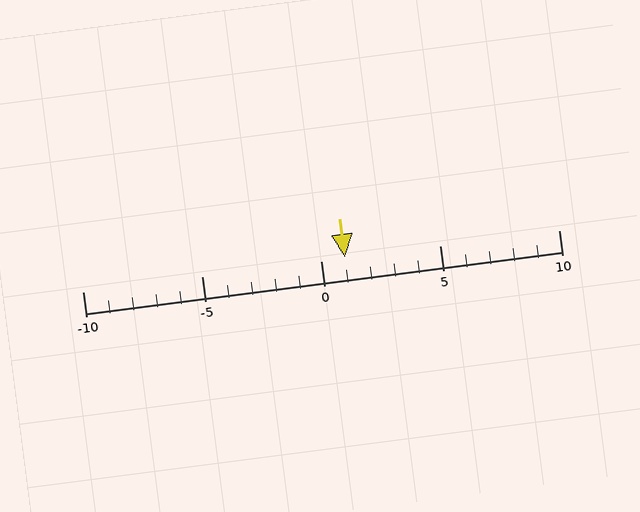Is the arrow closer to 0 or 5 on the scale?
The arrow is closer to 0.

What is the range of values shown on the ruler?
The ruler shows values from -10 to 10.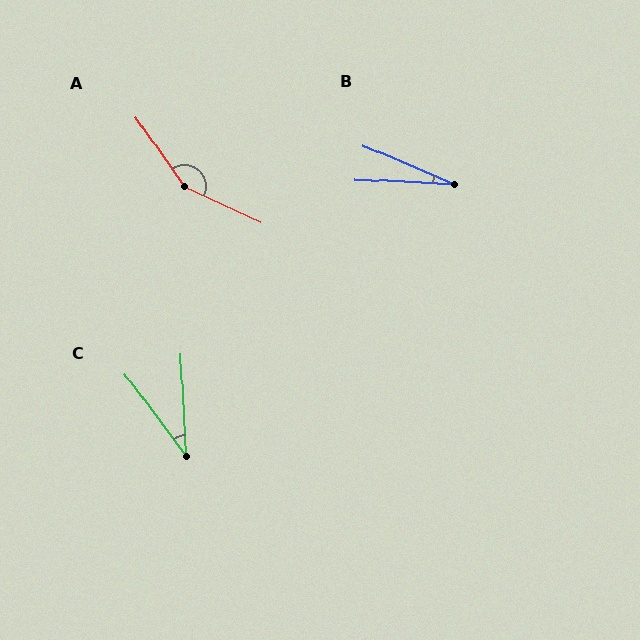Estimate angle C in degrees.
Approximately 34 degrees.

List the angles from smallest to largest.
B (20°), C (34°), A (150°).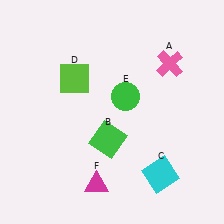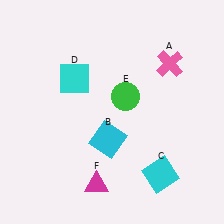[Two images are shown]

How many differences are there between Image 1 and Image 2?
There are 2 differences between the two images.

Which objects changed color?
B changed from green to cyan. D changed from lime to cyan.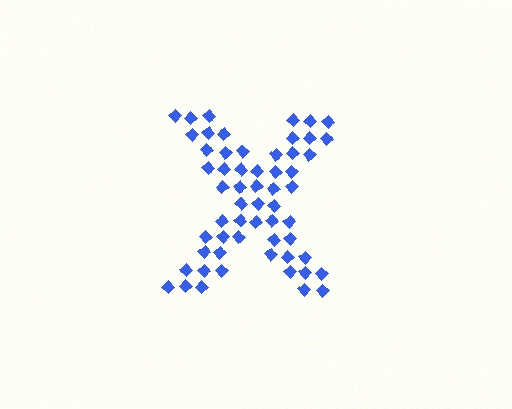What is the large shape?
The large shape is the letter X.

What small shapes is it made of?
It is made of small diamonds.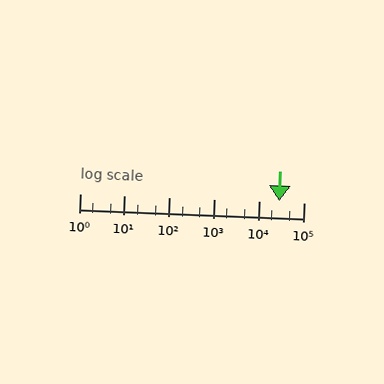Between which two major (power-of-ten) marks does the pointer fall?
The pointer is between 10000 and 100000.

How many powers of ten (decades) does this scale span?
The scale spans 5 decades, from 1 to 100000.